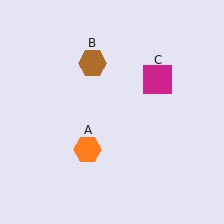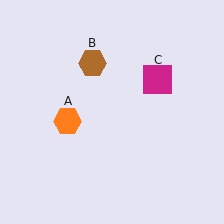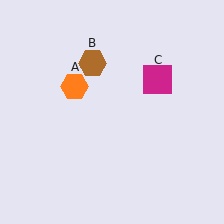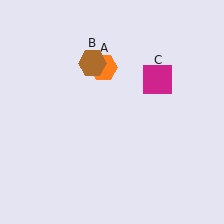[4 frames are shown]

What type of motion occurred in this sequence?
The orange hexagon (object A) rotated clockwise around the center of the scene.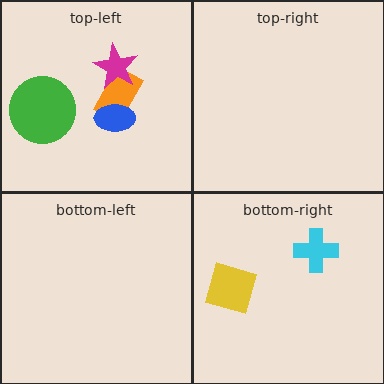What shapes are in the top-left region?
The green circle, the orange rectangle, the blue ellipse, the magenta star.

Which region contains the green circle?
The top-left region.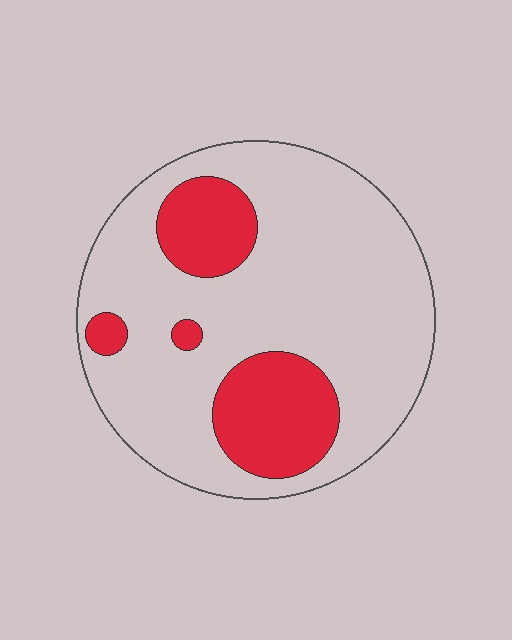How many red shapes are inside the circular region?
4.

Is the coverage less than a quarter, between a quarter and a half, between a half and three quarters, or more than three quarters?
Less than a quarter.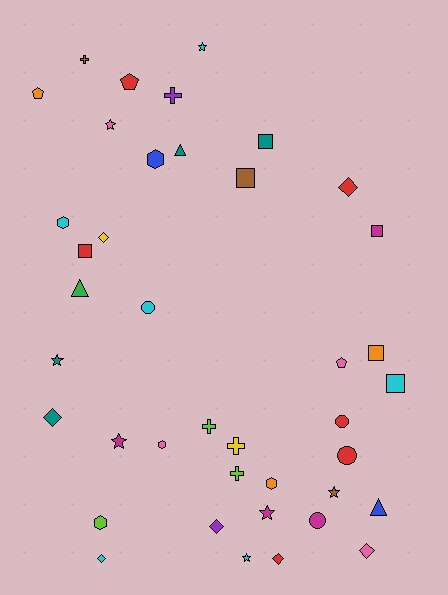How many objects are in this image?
There are 40 objects.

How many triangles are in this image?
There are 3 triangles.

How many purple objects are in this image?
There are 2 purple objects.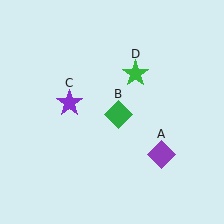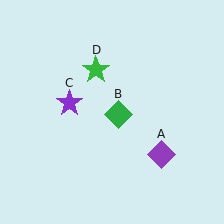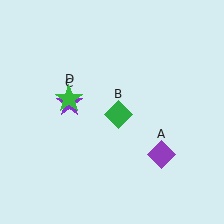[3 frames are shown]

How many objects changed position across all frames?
1 object changed position: green star (object D).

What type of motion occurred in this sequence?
The green star (object D) rotated counterclockwise around the center of the scene.